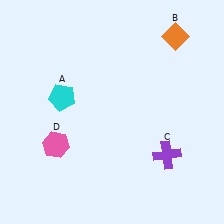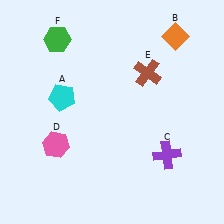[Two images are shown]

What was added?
A brown cross (E), a green hexagon (F) were added in Image 2.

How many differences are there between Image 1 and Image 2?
There are 2 differences between the two images.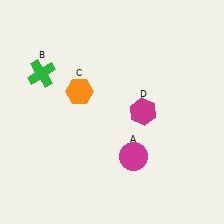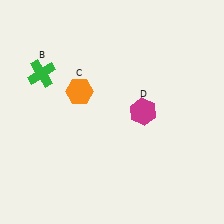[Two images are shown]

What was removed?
The magenta circle (A) was removed in Image 2.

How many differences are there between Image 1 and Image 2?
There is 1 difference between the two images.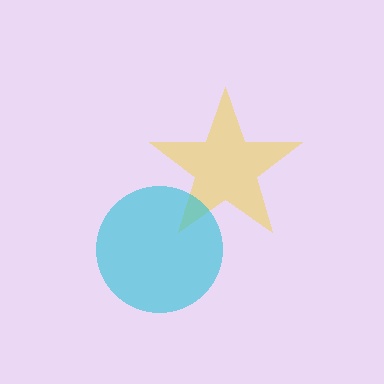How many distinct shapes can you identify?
There are 2 distinct shapes: a yellow star, a cyan circle.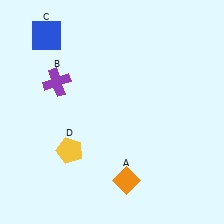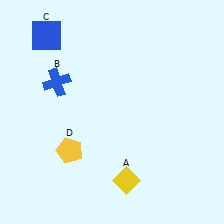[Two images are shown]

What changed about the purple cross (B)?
In Image 1, B is purple. In Image 2, it changed to blue.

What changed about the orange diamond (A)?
In Image 1, A is orange. In Image 2, it changed to yellow.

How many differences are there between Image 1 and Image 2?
There are 2 differences between the two images.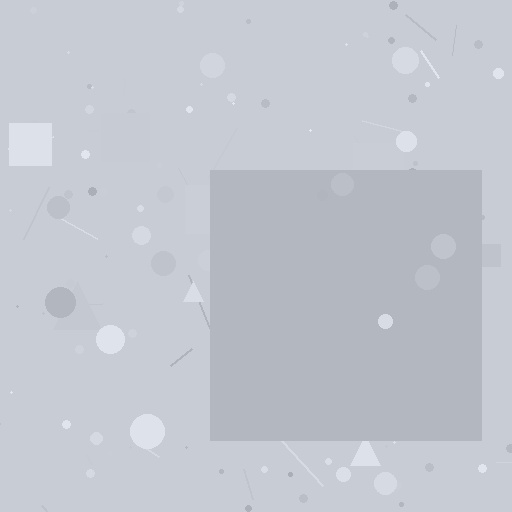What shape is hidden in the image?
A square is hidden in the image.